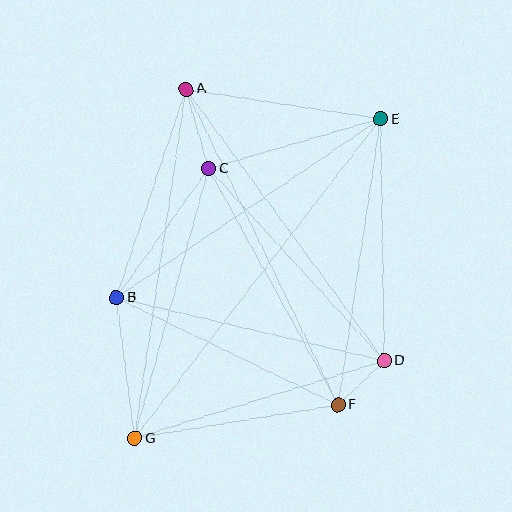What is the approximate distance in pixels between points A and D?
The distance between A and D is approximately 336 pixels.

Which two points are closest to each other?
Points D and F are closest to each other.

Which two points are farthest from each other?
Points E and G are farthest from each other.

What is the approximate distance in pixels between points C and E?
The distance between C and E is approximately 179 pixels.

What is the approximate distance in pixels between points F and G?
The distance between F and G is approximately 206 pixels.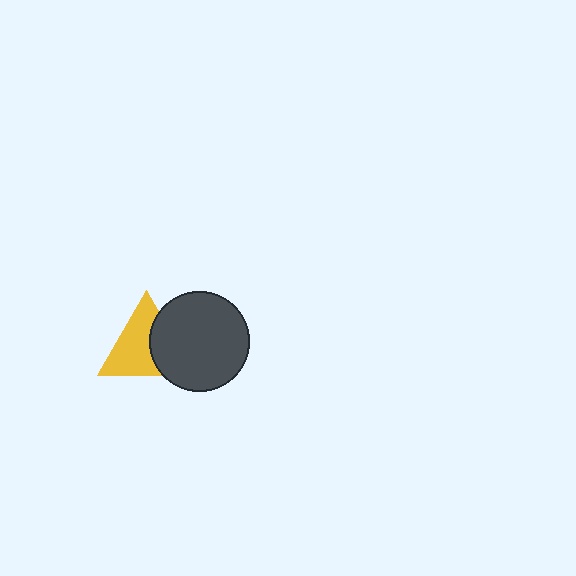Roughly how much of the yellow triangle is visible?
About half of it is visible (roughly 63%).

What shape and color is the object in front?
The object in front is a dark gray circle.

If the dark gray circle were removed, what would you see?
You would see the complete yellow triangle.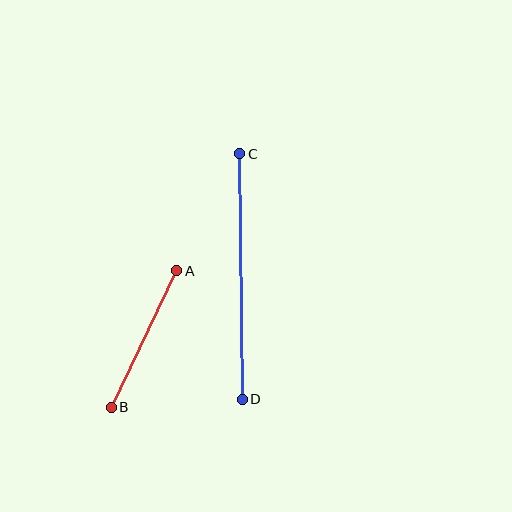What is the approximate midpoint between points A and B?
The midpoint is at approximately (144, 339) pixels.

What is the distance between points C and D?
The distance is approximately 246 pixels.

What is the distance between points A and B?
The distance is approximately 151 pixels.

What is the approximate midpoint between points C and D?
The midpoint is at approximately (241, 276) pixels.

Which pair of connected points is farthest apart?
Points C and D are farthest apart.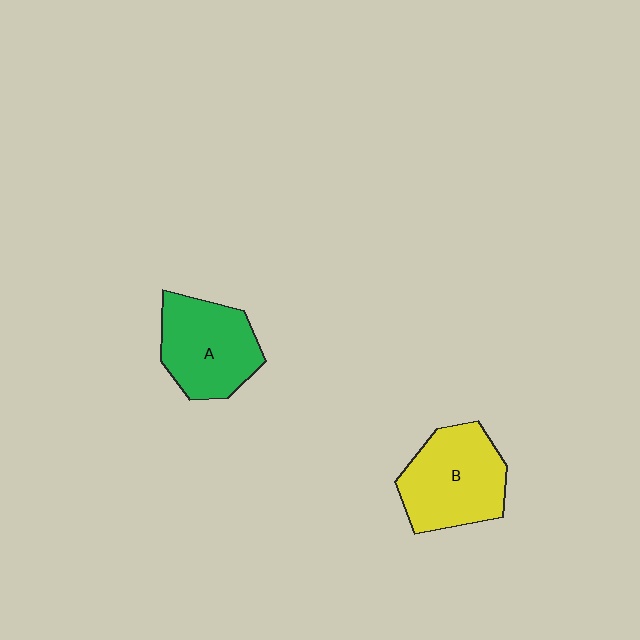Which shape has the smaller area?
Shape A (green).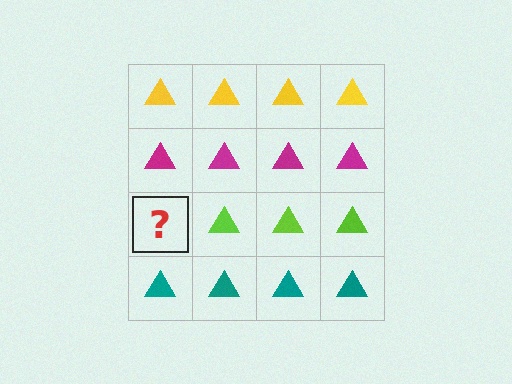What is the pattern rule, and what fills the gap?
The rule is that each row has a consistent color. The gap should be filled with a lime triangle.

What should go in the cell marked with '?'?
The missing cell should contain a lime triangle.